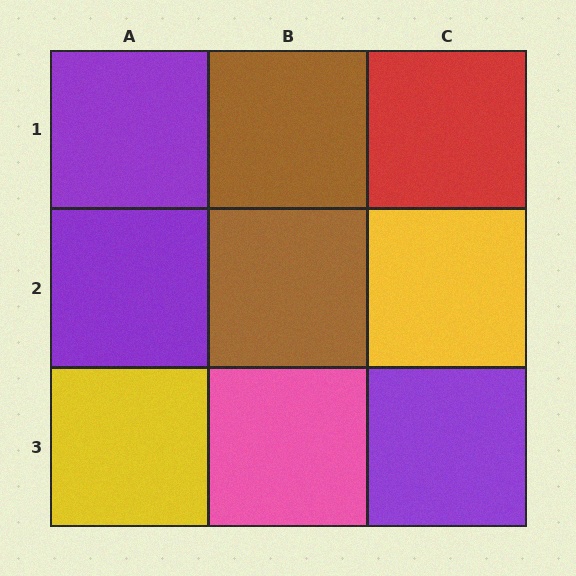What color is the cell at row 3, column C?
Purple.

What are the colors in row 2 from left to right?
Purple, brown, yellow.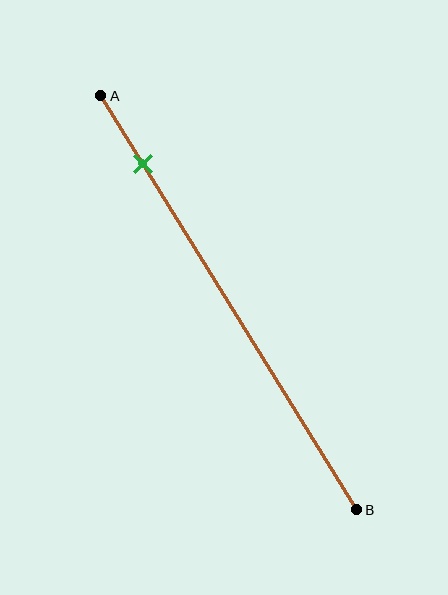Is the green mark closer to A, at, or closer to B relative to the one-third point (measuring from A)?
The green mark is closer to point A than the one-third point of segment AB.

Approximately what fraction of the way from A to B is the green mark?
The green mark is approximately 15% of the way from A to B.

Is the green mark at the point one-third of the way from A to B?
No, the mark is at about 15% from A, not at the 33% one-third point.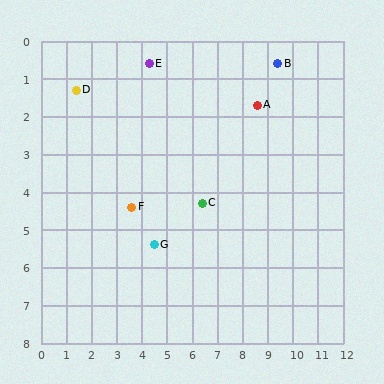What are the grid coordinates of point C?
Point C is at approximately (6.4, 4.3).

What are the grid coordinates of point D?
Point D is at approximately (1.4, 1.3).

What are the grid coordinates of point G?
Point G is at approximately (4.5, 5.4).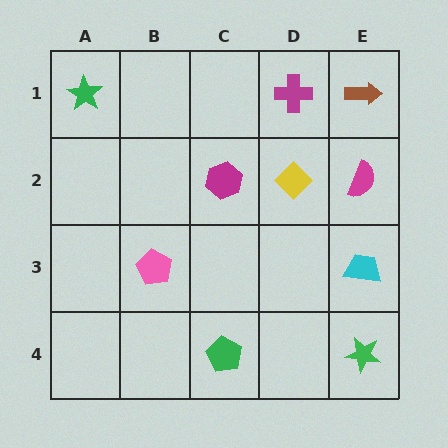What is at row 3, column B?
A pink pentagon.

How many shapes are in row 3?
2 shapes.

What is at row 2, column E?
A magenta semicircle.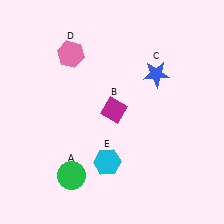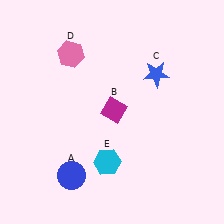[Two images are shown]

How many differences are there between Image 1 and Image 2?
There is 1 difference between the two images.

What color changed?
The circle (A) changed from green in Image 1 to blue in Image 2.